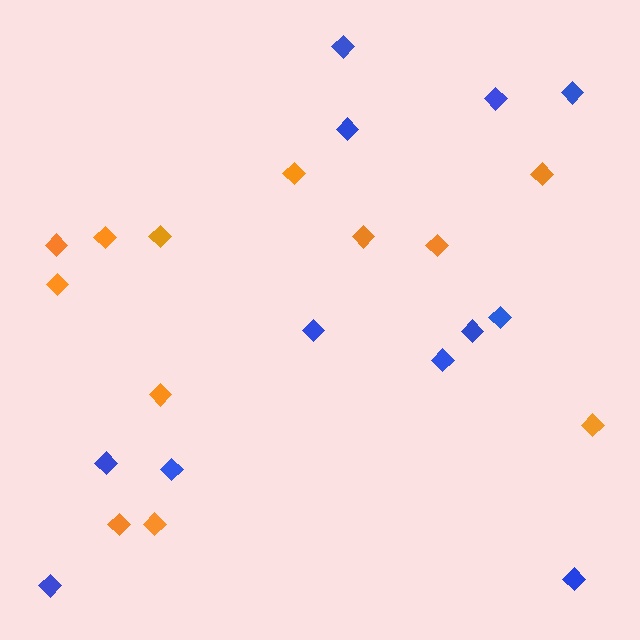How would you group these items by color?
There are 2 groups: one group of orange diamonds (12) and one group of blue diamonds (12).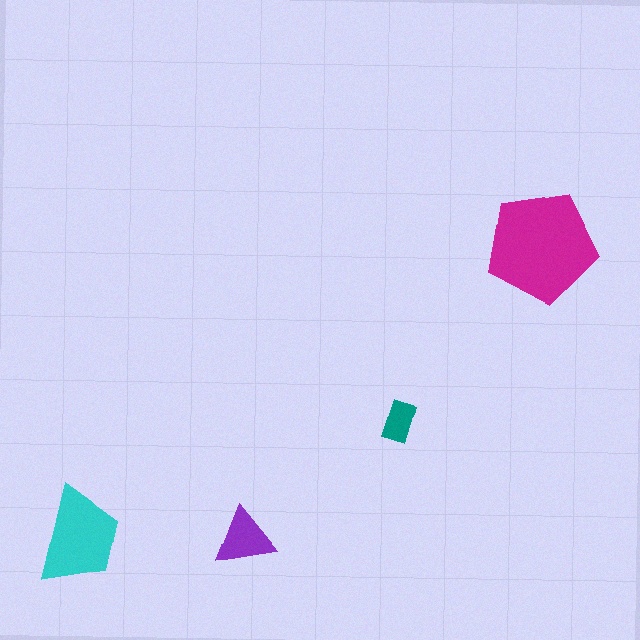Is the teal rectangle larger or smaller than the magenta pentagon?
Smaller.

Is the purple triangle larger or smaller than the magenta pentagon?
Smaller.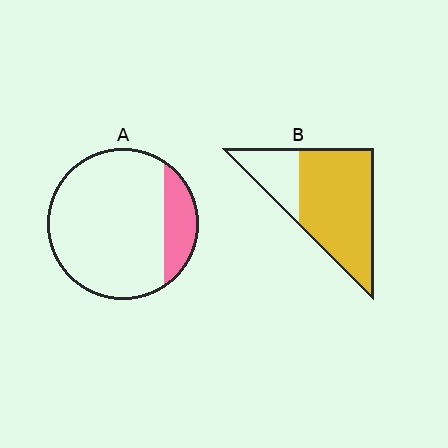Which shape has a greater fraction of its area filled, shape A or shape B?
Shape B.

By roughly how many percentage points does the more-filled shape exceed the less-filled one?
By roughly 55 percentage points (B over A).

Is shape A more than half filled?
No.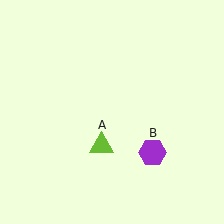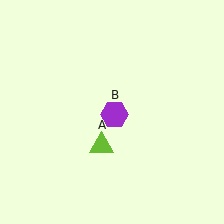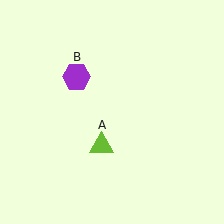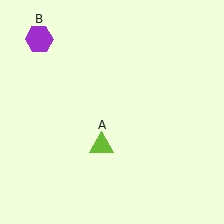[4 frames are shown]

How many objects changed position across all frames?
1 object changed position: purple hexagon (object B).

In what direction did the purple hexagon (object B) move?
The purple hexagon (object B) moved up and to the left.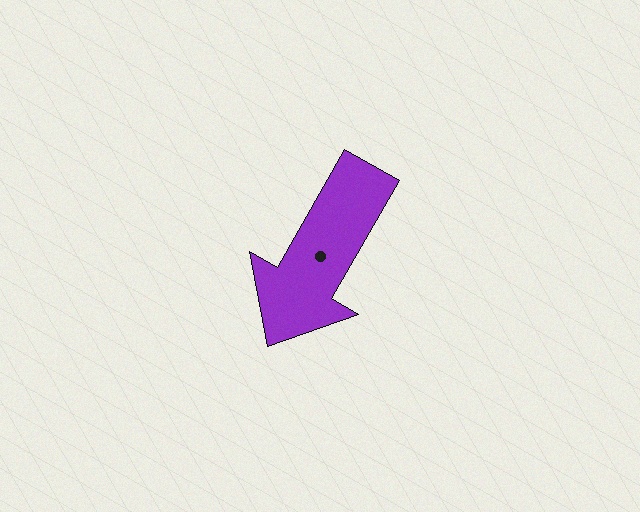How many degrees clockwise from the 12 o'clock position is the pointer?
Approximately 210 degrees.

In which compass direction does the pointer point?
Southwest.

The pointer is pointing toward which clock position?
Roughly 7 o'clock.